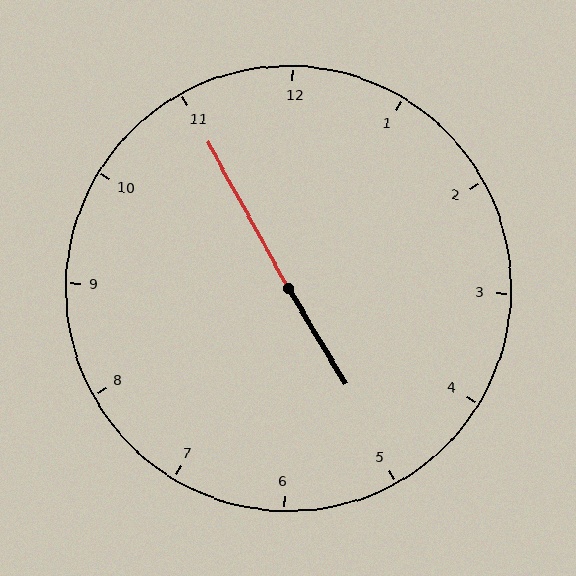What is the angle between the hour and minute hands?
Approximately 178 degrees.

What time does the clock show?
4:55.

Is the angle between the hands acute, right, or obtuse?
It is obtuse.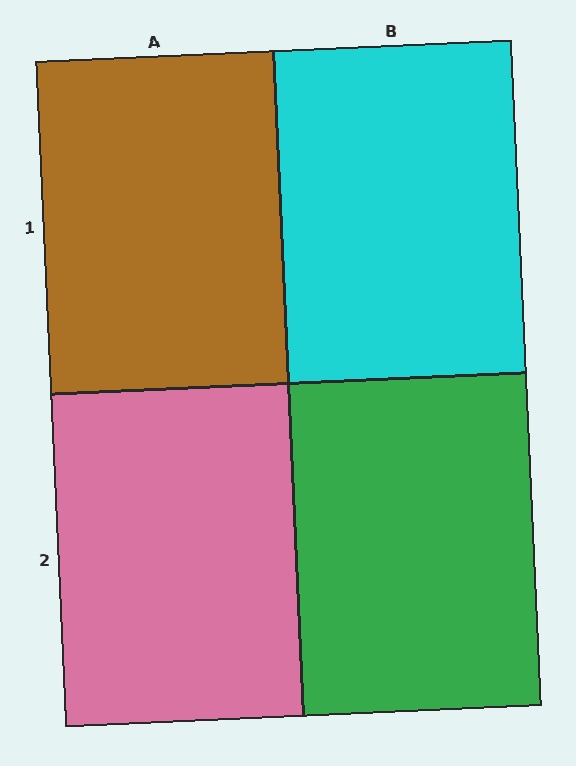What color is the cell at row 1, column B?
Cyan.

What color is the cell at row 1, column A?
Brown.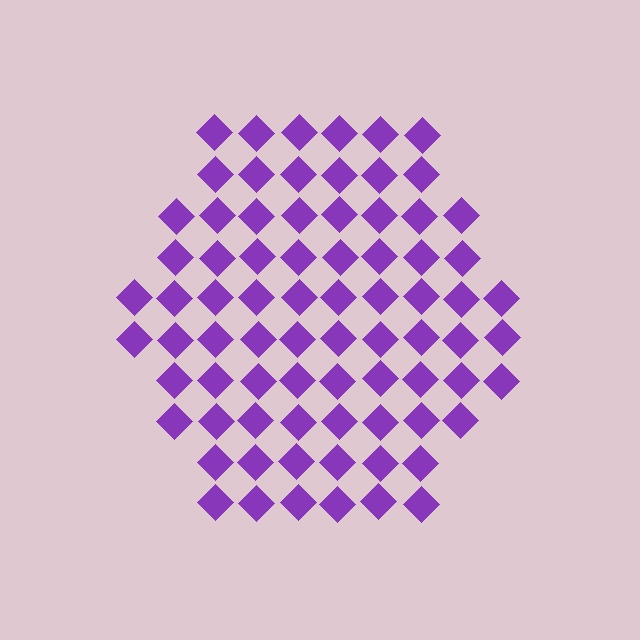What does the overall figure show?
The overall figure shows a hexagon.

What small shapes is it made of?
It is made of small diamonds.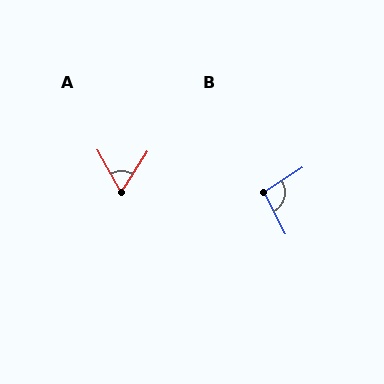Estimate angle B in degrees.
Approximately 96 degrees.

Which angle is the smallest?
A, at approximately 61 degrees.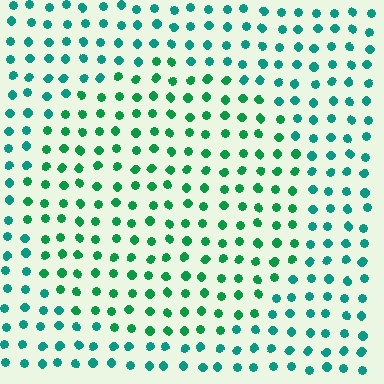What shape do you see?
I see a circle.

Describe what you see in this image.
The image is filled with small teal elements in a uniform arrangement. A circle-shaped region is visible where the elements are tinted to a slightly different hue, forming a subtle color boundary.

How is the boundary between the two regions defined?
The boundary is defined purely by a slight shift in hue (about 27 degrees). Spacing, size, and orientation are identical on both sides.